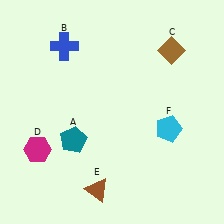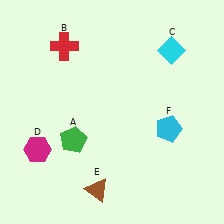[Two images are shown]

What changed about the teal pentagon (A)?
In Image 1, A is teal. In Image 2, it changed to green.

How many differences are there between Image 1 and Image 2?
There are 3 differences between the two images.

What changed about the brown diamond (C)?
In Image 1, C is brown. In Image 2, it changed to cyan.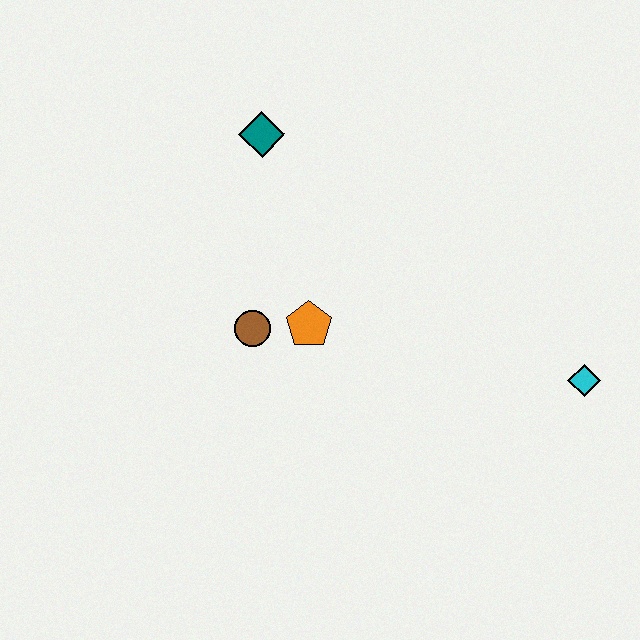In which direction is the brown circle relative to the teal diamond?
The brown circle is below the teal diamond.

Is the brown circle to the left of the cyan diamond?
Yes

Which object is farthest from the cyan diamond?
The teal diamond is farthest from the cyan diamond.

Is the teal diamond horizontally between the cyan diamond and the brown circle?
Yes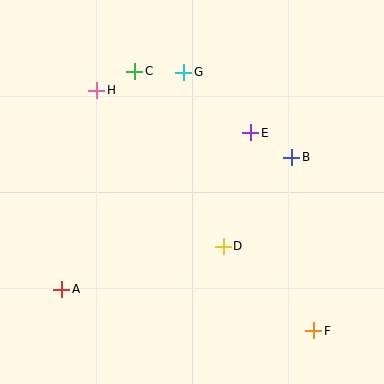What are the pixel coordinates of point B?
Point B is at (292, 157).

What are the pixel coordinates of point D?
Point D is at (223, 246).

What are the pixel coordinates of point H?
Point H is at (97, 90).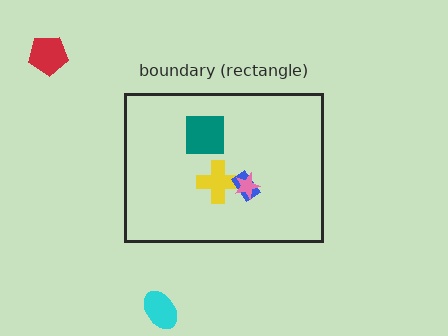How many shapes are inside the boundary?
4 inside, 2 outside.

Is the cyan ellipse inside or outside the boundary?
Outside.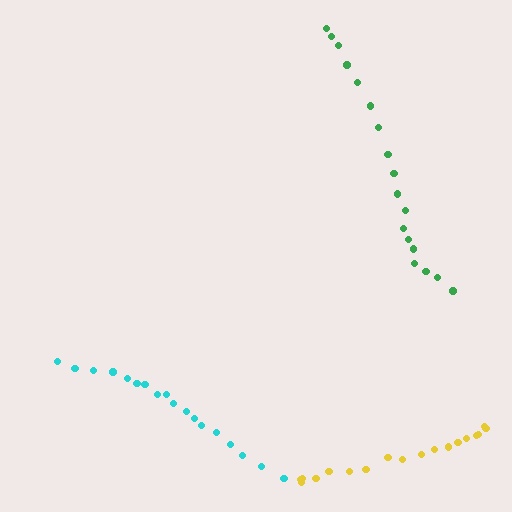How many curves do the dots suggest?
There are 3 distinct paths.